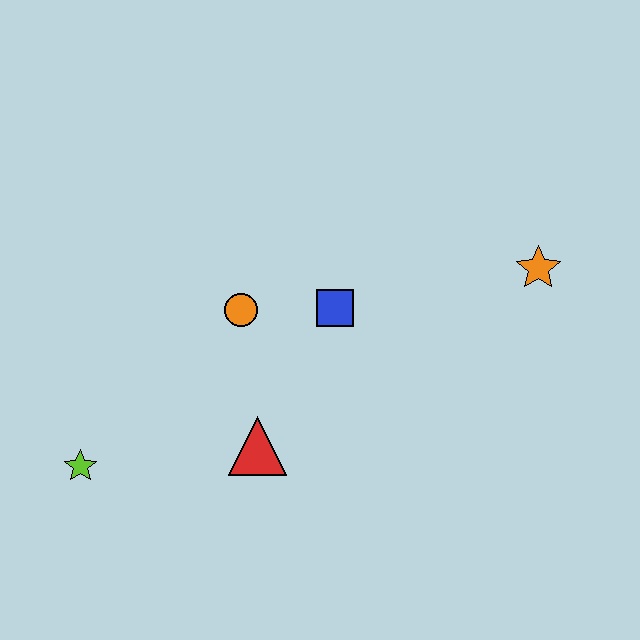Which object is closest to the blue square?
The orange circle is closest to the blue square.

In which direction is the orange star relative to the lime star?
The orange star is to the right of the lime star.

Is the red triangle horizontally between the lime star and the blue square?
Yes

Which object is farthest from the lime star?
The orange star is farthest from the lime star.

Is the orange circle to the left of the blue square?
Yes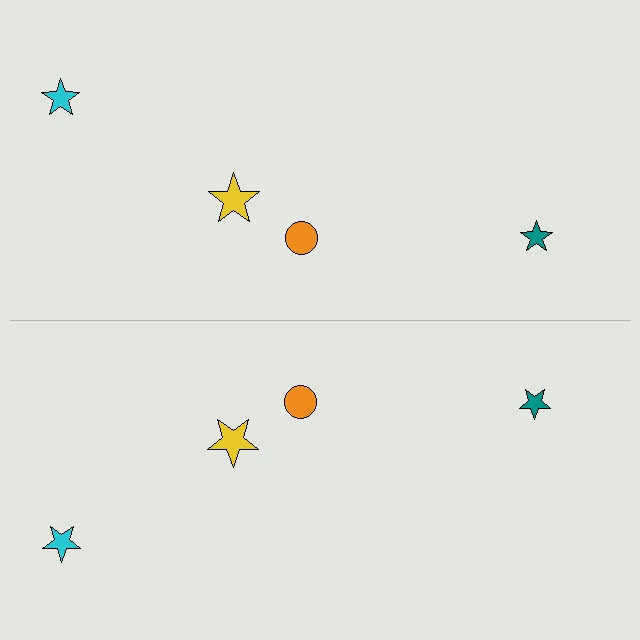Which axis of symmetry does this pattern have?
The pattern has a horizontal axis of symmetry running through the center of the image.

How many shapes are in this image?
There are 8 shapes in this image.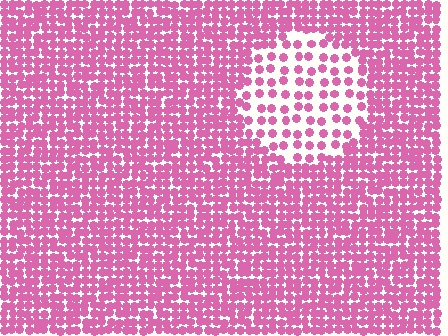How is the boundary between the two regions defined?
The boundary is defined by a change in element density (approximately 2.4x ratio). All elements are the same color, size, and shape.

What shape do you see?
I see a circle.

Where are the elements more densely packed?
The elements are more densely packed outside the circle boundary.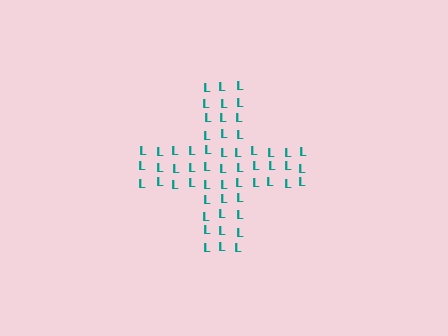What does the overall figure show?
The overall figure shows a cross.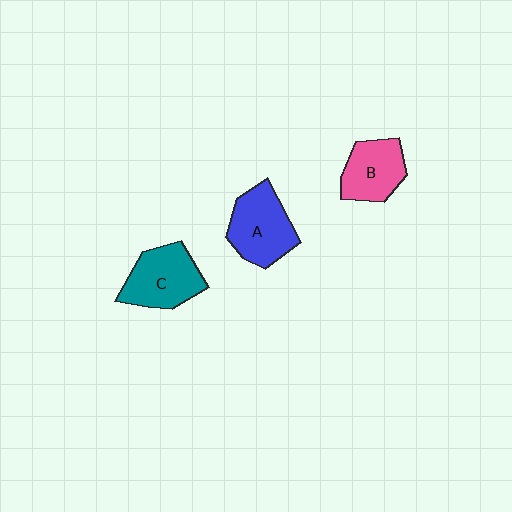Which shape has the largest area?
Shape A (blue).